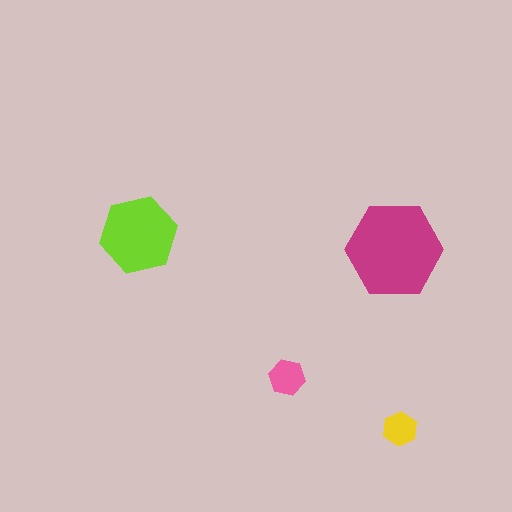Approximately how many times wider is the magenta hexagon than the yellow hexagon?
About 3 times wider.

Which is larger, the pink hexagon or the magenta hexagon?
The magenta one.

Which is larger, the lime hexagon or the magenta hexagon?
The magenta one.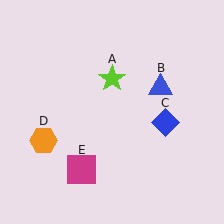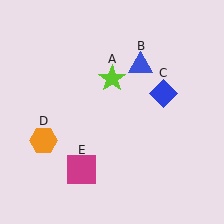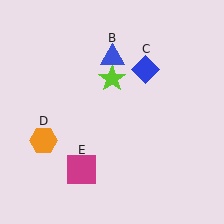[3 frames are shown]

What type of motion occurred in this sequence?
The blue triangle (object B), blue diamond (object C) rotated counterclockwise around the center of the scene.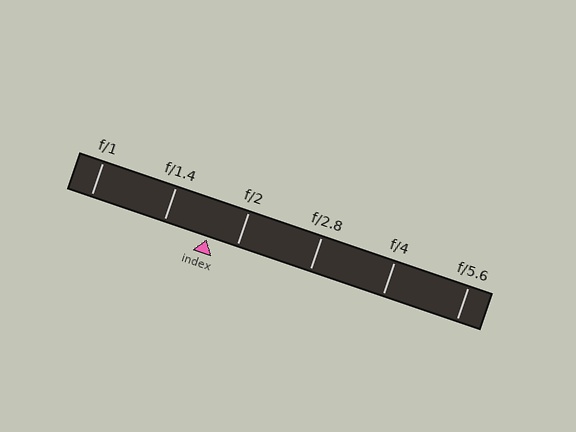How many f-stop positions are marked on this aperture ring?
There are 6 f-stop positions marked.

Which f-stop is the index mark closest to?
The index mark is closest to f/2.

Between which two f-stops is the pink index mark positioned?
The index mark is between f/1.4 and f/2.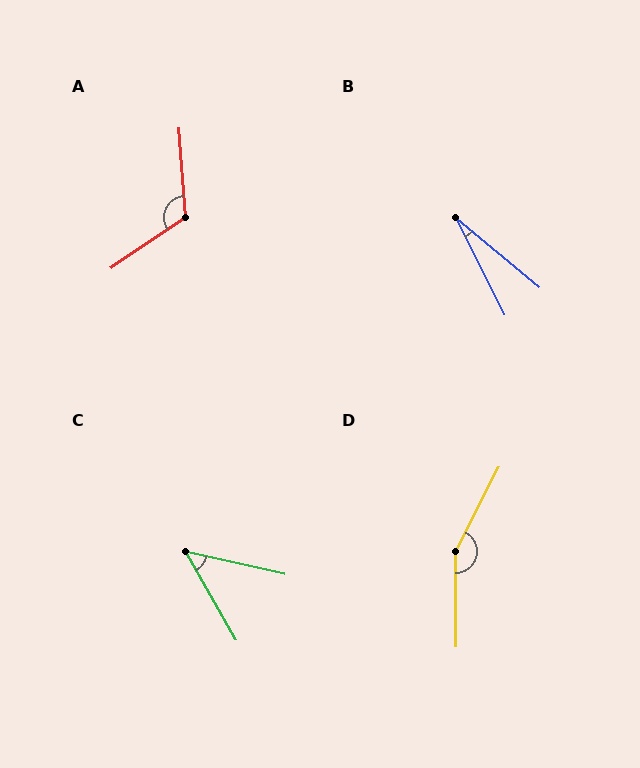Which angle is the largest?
D, at approximately 152 degrees.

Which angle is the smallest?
B, at approximately 24 degrees.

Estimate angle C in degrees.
Approximately 47 degrees.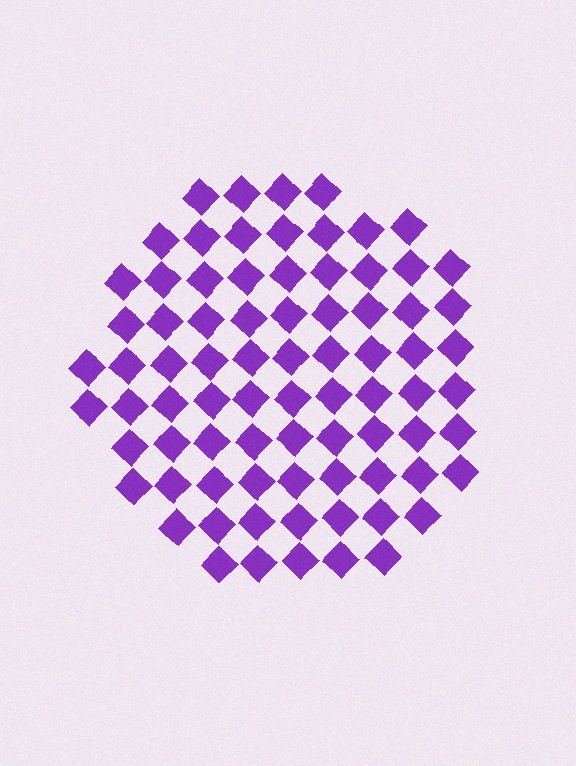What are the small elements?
The small elements are diamonds.